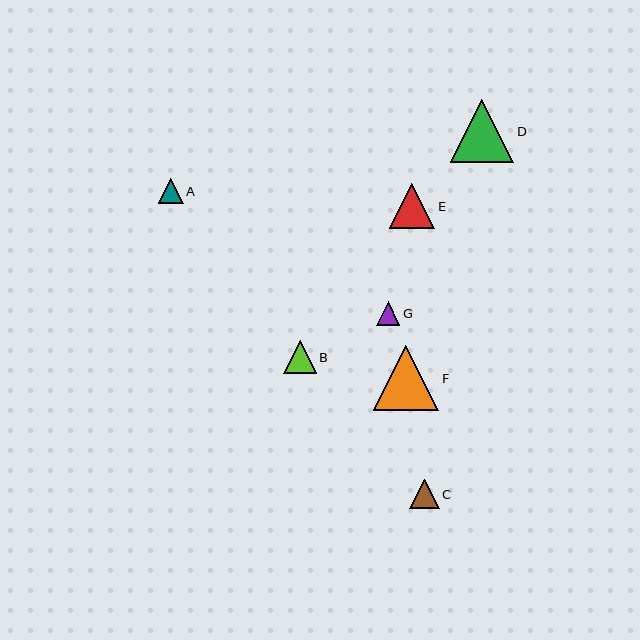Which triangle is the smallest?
Triangle G is the smallest with a size of approximately 23 pixels.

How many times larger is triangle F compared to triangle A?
Triangle F is approximately 2.6 times the size of triangle A.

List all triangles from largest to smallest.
From largest to smallest: F, D, E, B, C, A, G.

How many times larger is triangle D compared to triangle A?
Triangle D is approximately 2.5 times the size of triangle A.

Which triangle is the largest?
Triangle F is the largest with a size of approximately 65 pixels.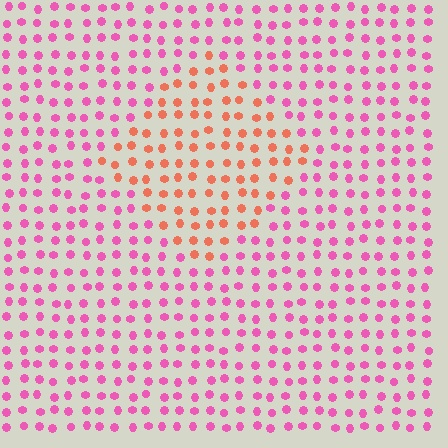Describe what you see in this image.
The image is filled with small pink elements in a uniform arrangement. A diamond-shaped region is visible where the elements are tinted to a slightly different hue, forming a subtle color boundary.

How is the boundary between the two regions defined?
The boundary is defined purely by a slight shift in hue (about 48 degrees). Spacing, size, and orientation are identical on both sides.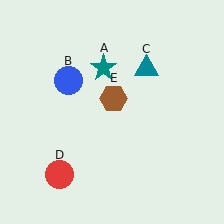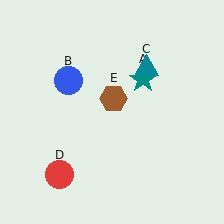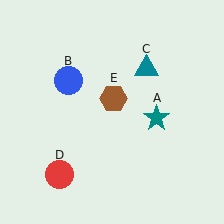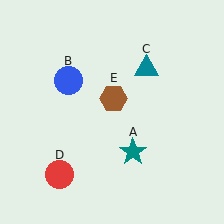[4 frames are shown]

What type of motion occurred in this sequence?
The teal star (object A) rotated clockwise around the center of the scene.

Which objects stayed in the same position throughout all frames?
Blue circle (object B) and teal triangle (object C) and red circle (object D) and brown hexagon (object E) remained stationary.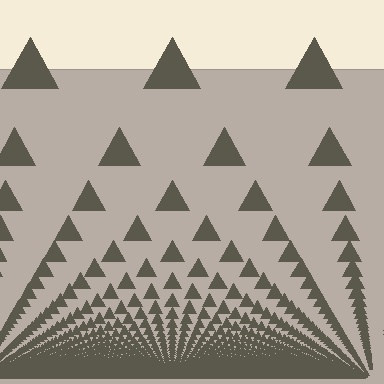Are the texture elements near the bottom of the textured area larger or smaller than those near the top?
Smaller. The gradient is inverted — elements near the bottom are smaller and denser.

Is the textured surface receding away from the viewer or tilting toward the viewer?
The surface appears to tilt toward the viewer. Texture elements get larger and sparser toward the top.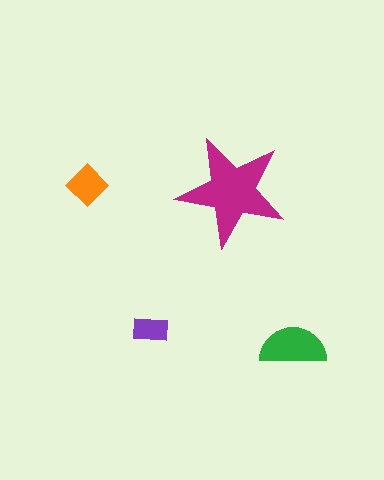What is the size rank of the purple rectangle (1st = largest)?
4th.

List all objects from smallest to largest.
The purple rectangle, the orange diamond, the green semicircle, the magenta star.